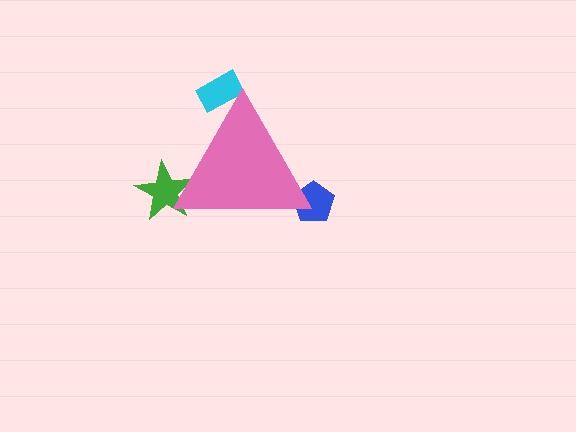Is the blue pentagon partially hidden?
Yes, the blue pentagon is partially hidden behind the pink triangle.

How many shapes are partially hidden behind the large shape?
3 shapes are partially hidden.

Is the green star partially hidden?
Yes, the green star is partially hidden behind the pink triangle.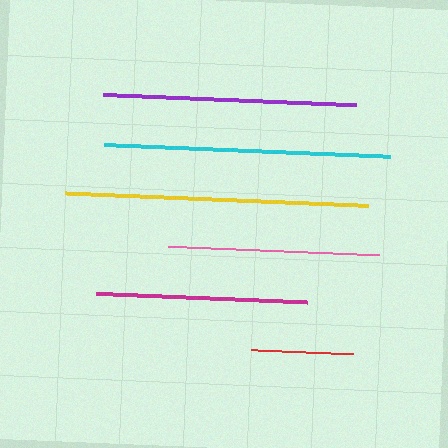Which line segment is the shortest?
The red line is the shortest at approximately 102 pixels.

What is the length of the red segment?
The red segment is approximately 102 pixels long.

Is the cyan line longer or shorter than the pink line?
The cyan line is longer than the pink line.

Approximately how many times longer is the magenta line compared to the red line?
The magenta line is approximately 2.1 times the length of the red line.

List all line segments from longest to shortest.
From longest to shortest: yellow, cyan, purple, pink, magenta, red.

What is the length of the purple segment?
The purple segment is approximately 254 pixels long.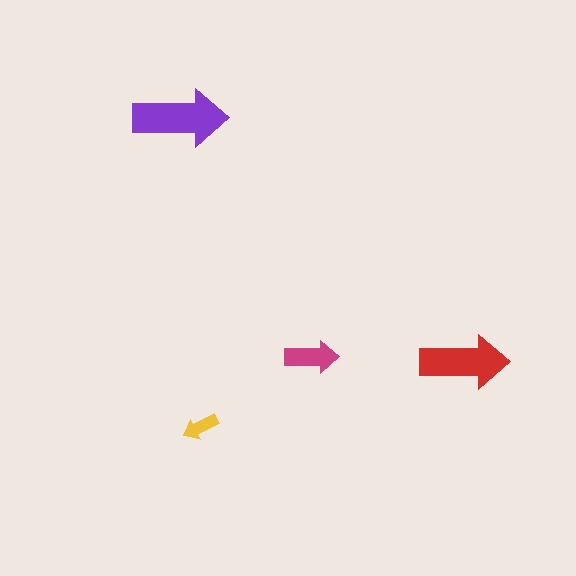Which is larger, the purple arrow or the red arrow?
The purple one.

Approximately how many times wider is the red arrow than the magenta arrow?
About 1.5 times wider.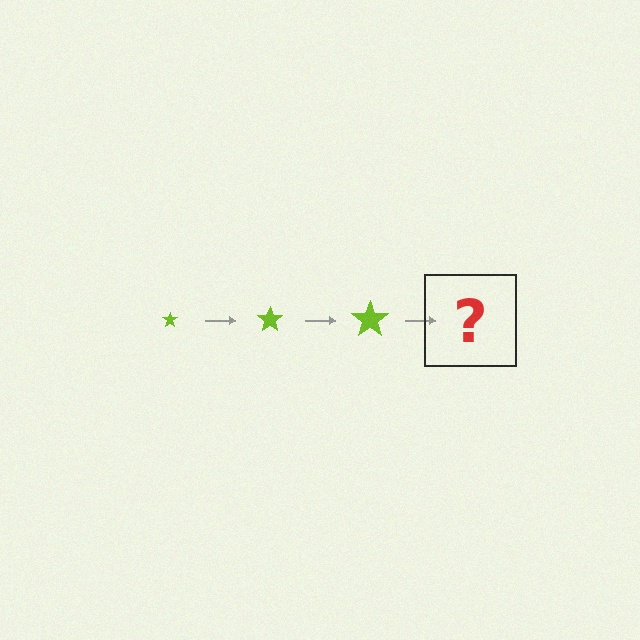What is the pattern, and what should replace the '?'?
The pattern is that the star gets progressively larger each step. The '?' should be a lime star, larger than the previous one.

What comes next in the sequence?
The next element should be a lime star, larger than the previous one.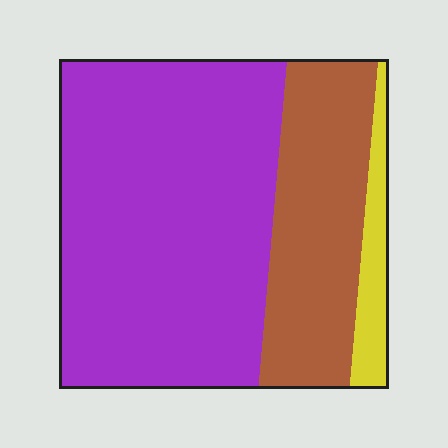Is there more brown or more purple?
Purple.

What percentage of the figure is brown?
Brown covers about 30% of the figure.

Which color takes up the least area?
Yellow, at roughly 10%.